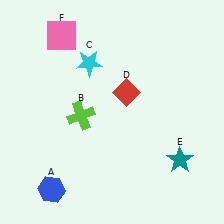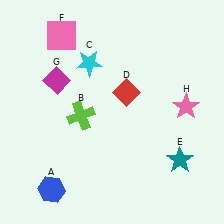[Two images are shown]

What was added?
A magenta diamond (G), a pink star (H) were added in Image 2.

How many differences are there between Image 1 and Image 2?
There are 2 differences between the two images.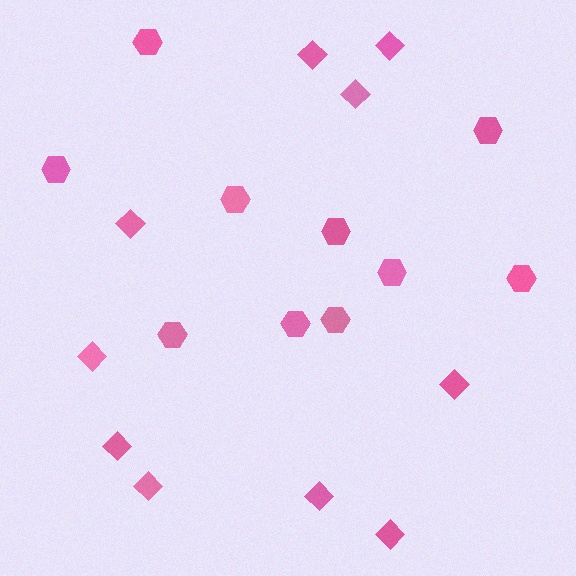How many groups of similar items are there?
There are 2 groups: one group of diamonds (10) and one group of hexagons (10).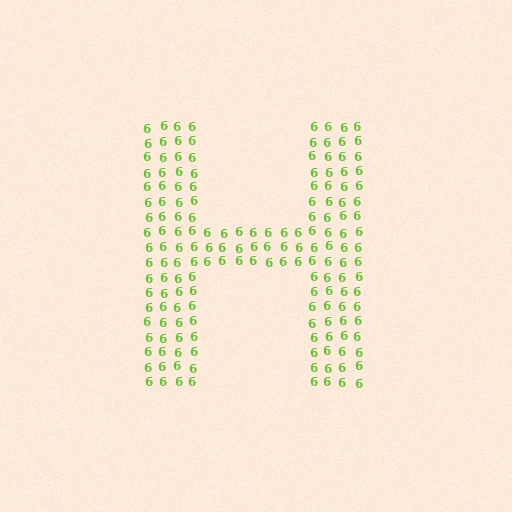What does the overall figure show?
The overall figure shows the letter H.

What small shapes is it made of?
It is made of small digit 6's.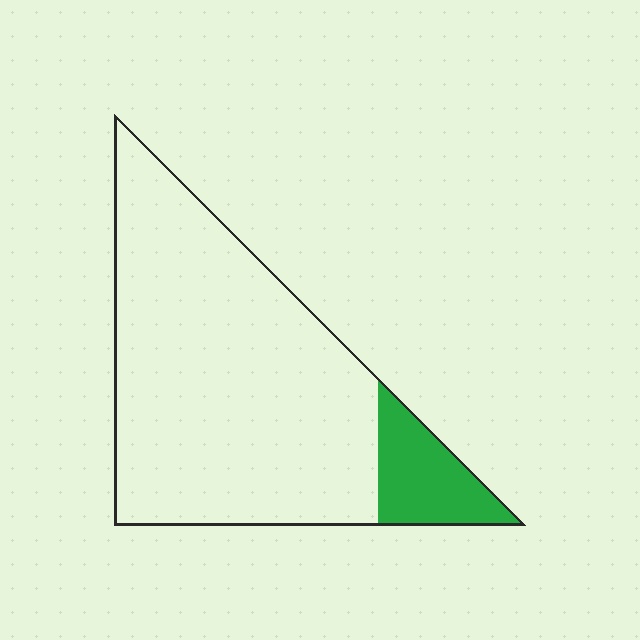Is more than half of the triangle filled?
No.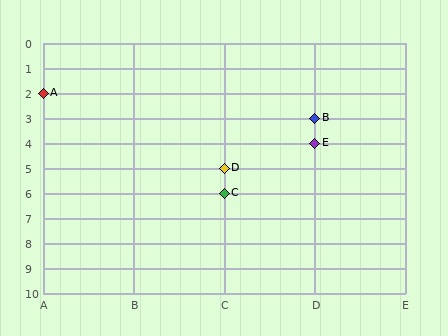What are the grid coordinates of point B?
Point B is at grid coordinates (D, 3).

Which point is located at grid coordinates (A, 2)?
Point A is at (A, 2).